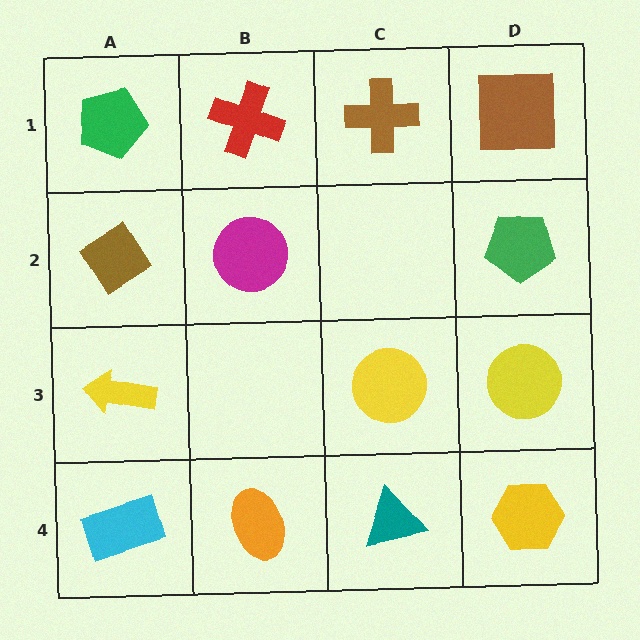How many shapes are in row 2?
3 shapes.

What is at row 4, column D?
A yellow hexagon.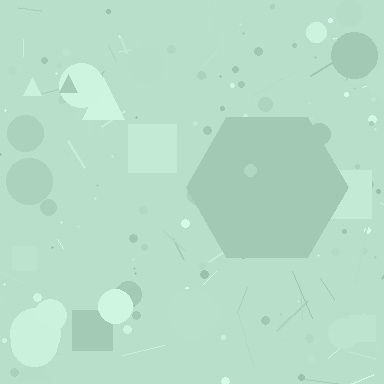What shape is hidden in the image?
A hexagon is hidden in the image.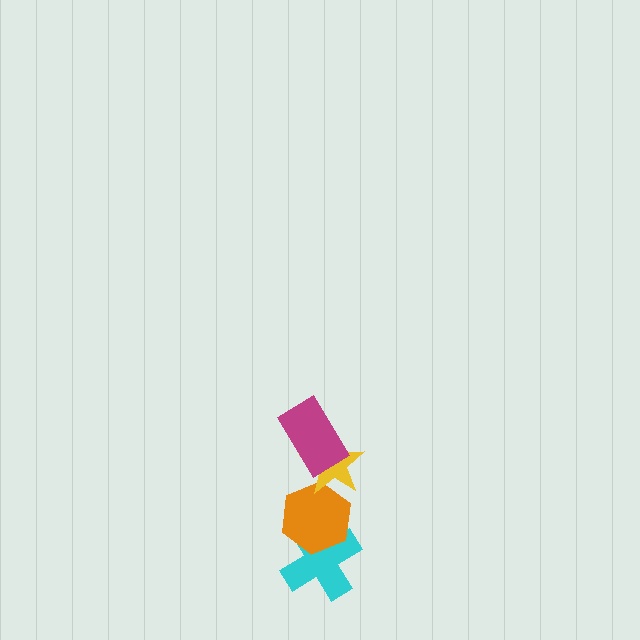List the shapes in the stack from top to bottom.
From top to bottom: the magenta rectangle, the yellow star, the orange hexagon, the cyan cross.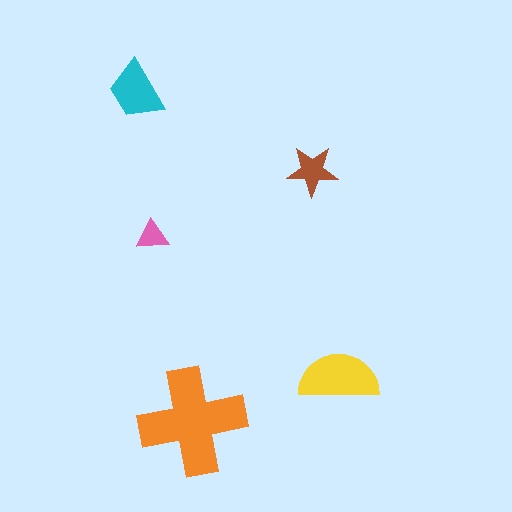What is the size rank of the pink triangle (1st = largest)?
5th.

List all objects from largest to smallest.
The orange cross, the yellow semicircle, the cyan trapezoid, the brown star, the pink triangle.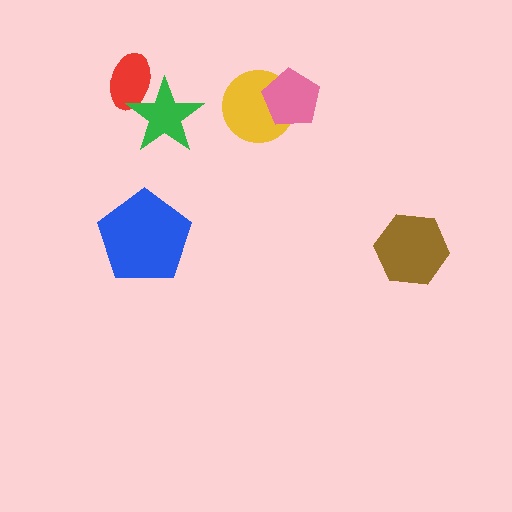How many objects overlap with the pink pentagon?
1 object overlaps with the pink pentagon.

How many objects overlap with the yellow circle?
1 object overlaps with the yellow circle.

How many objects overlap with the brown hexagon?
0 objects overlap with the brown hexagon.